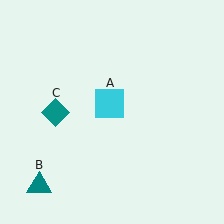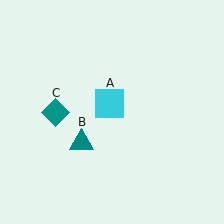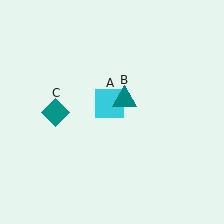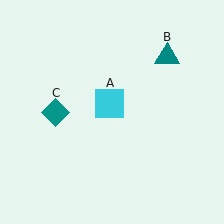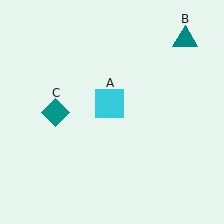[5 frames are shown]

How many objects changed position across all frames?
1 object changed position: teal triangle (object B).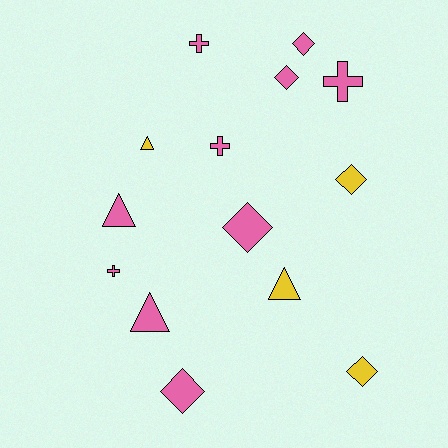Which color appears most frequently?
Pink, with 10 objects.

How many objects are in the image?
There are 14 objects.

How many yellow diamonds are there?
There are 2 yellow diamonds.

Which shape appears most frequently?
Diamond, with 6 objects.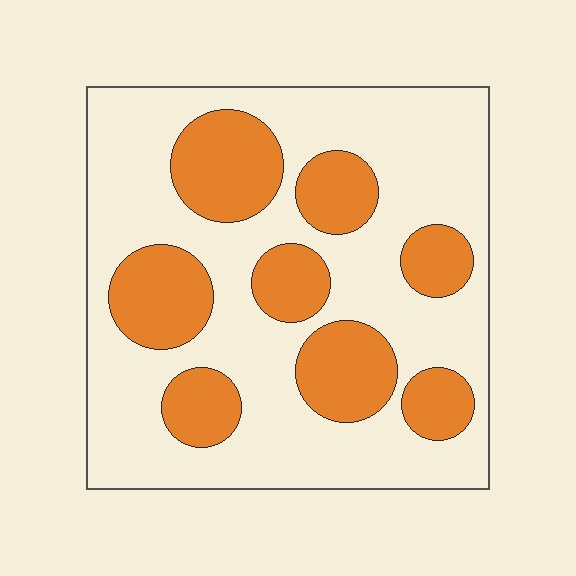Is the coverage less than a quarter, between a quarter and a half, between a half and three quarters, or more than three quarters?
Between a quarter and a half.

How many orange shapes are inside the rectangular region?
8.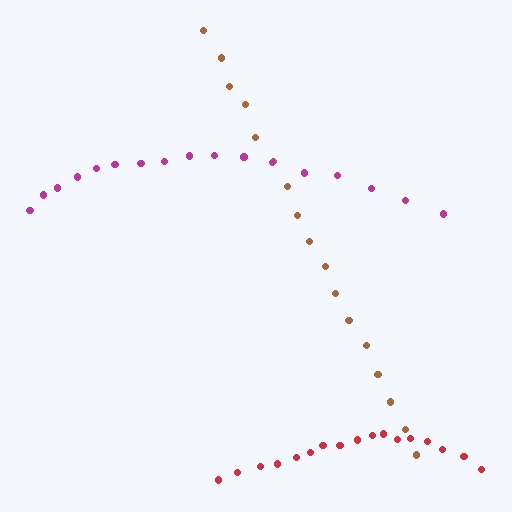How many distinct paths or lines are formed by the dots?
There are 3 distinct paths.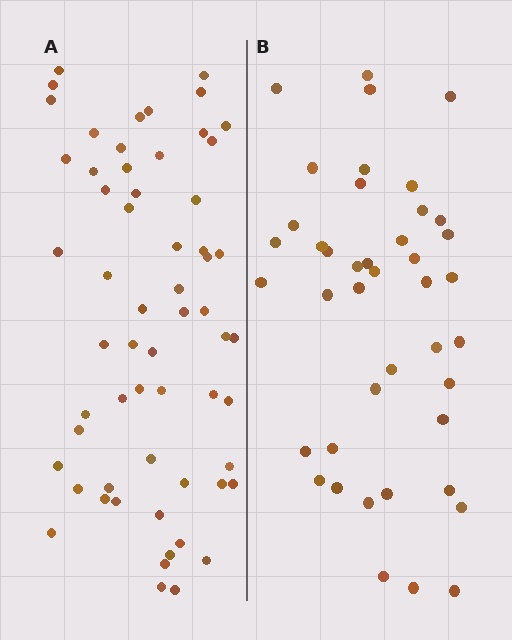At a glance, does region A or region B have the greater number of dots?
Region A (the left region) has more dots.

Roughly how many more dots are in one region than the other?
Region A has approximately 20 more dots than region B.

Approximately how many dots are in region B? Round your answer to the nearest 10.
About 40 dots. (The exact count is 42, which rounds to 40.)